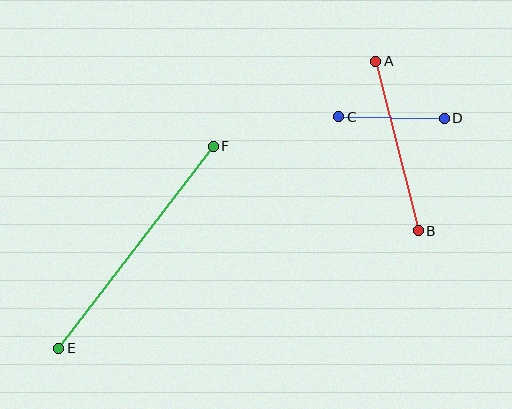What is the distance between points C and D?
The distance is approximately 106 pixels.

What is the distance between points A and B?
The distance is approximately 175 pixels.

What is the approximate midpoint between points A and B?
The midpoint is at approximately (397, 146) pixels.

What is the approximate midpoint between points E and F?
The midpoint is at approximately (136, 247) pixels.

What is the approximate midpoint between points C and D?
The midpoint is at approximately (391, 117) pixels.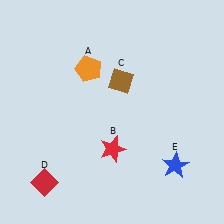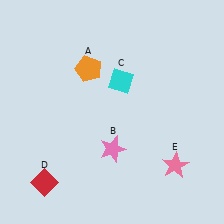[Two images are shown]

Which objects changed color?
B changed from red to pink. C changed from brown to cyan. E changed from blue to pink.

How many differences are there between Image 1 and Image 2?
There are 3 differences between the two images.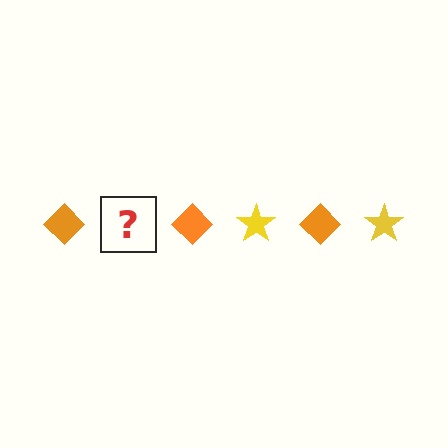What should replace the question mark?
The question mark should be replaced with a yellow star.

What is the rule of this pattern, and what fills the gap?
The rule is that the pattern alternates between orange diamond and yellow star. The gap should be filled with a yellow star.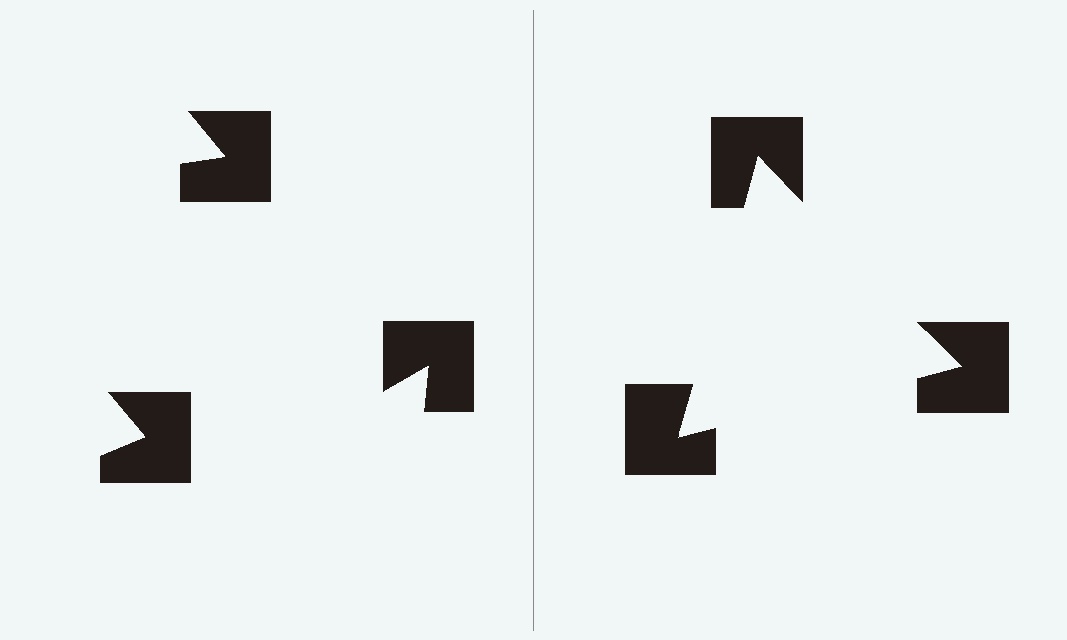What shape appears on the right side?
An illusory triangle.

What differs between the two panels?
The notched squares are positioned identically on both sides; only the wedge orientations differ. On the right they align to a triangle; on the left they are misaligned.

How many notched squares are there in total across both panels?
6 — 3 on each side.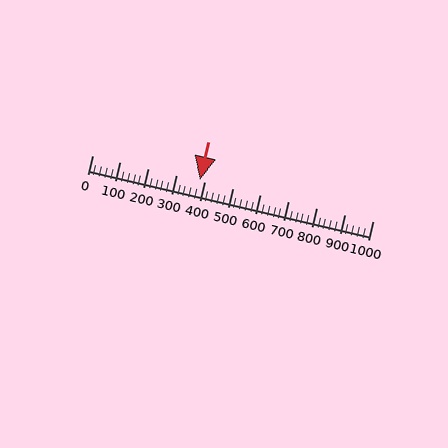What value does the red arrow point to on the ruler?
The red arrow points to approximately 384.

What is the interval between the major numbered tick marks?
The major tick marks are spaced 100 units apart.